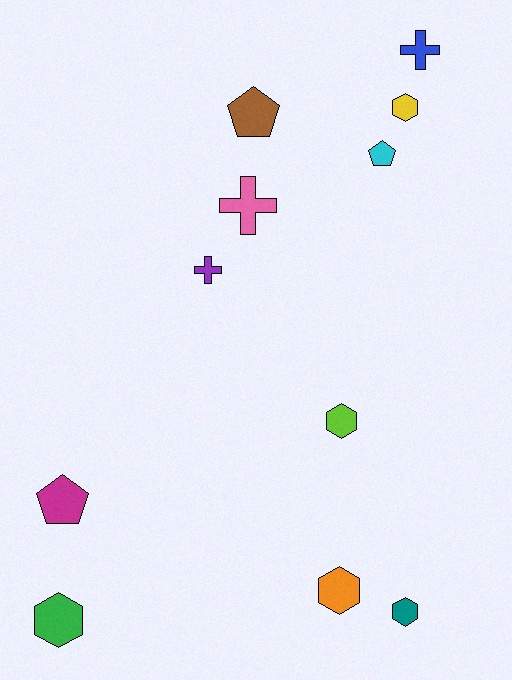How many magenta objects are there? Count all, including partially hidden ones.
There is 1 magenta object.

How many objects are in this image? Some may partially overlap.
There are 11 objects.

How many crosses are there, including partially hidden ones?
There are 3 crosses.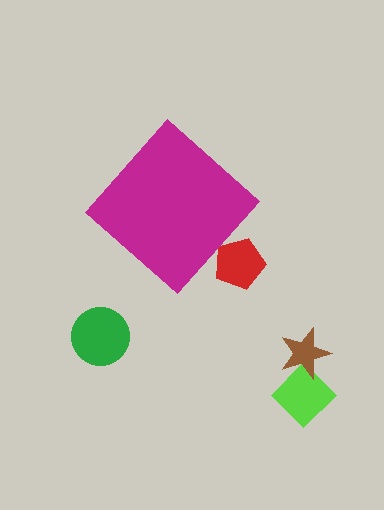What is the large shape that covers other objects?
A magenta diamond.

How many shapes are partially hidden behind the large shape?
1 shape is partially hidden.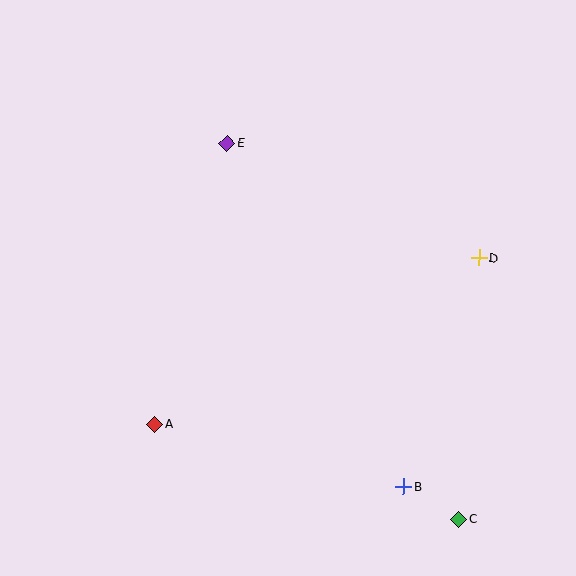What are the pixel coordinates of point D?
Point D is at (479, 258).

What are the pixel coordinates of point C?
Point C is at (459, 519).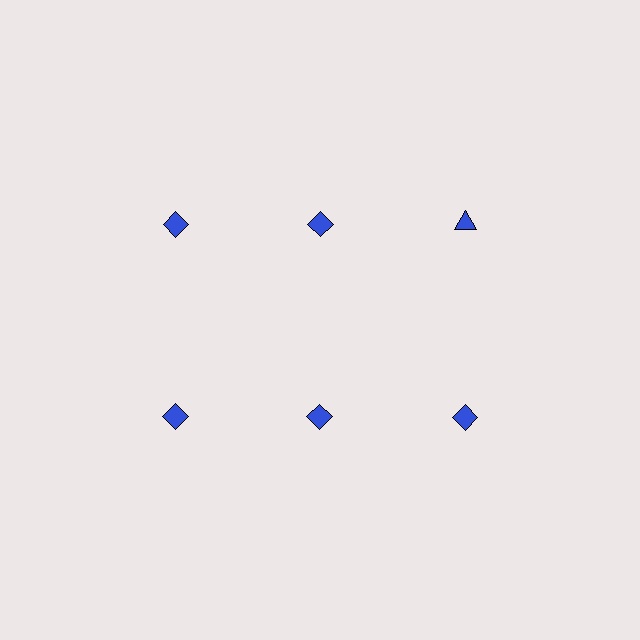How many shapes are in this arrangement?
There are 6 shapes arranged in a grid pattern.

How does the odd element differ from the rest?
It has a different shape: triangle instead of diamond.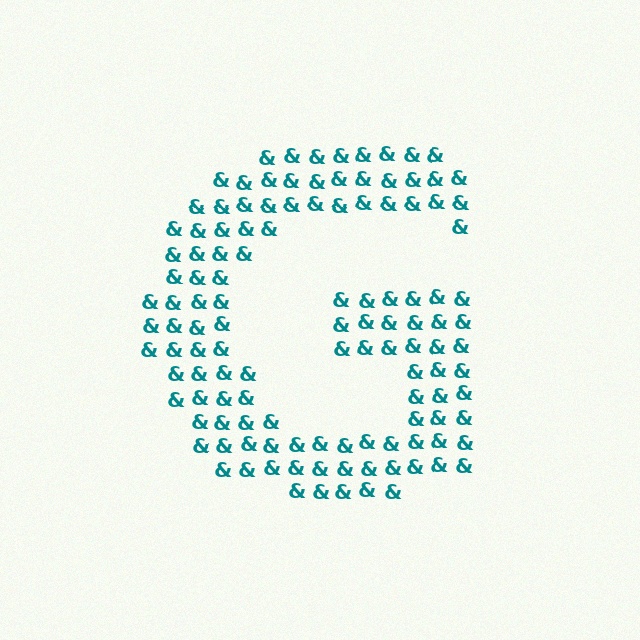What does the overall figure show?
The overall figure shows the letter G.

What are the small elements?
The small elements are ampersands.